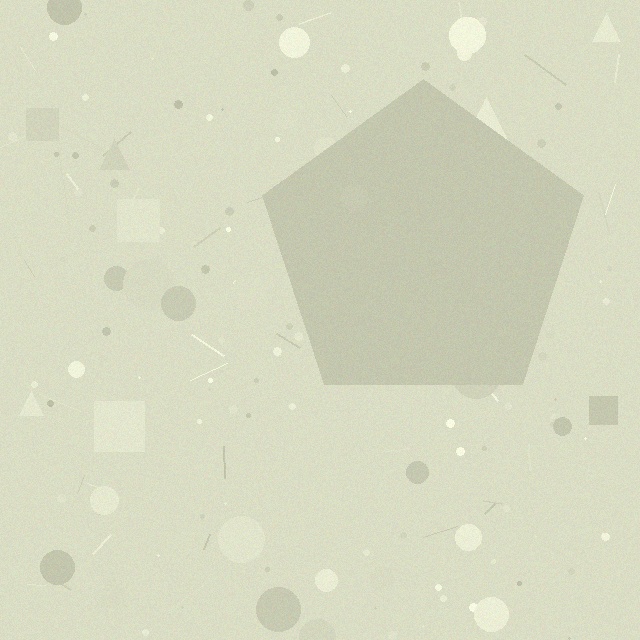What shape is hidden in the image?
A pentagon is hidden in the image.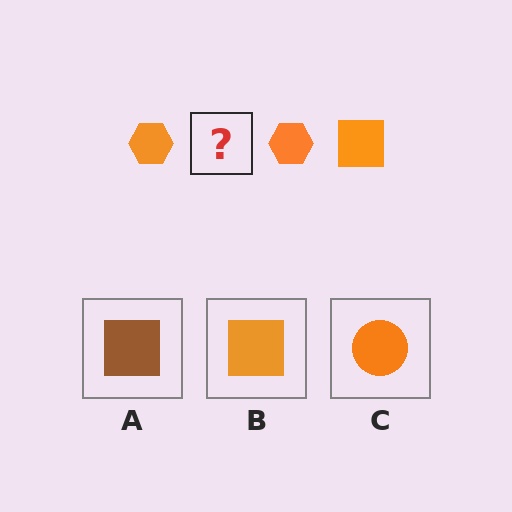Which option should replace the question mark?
Option B.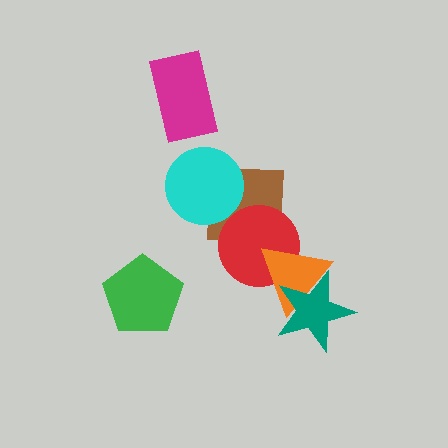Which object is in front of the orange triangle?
The teal star is in front of the orange triangle.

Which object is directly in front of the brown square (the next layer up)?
The red circle is directly in front of the brown square.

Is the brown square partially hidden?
Yes, it is partially covered by another shape.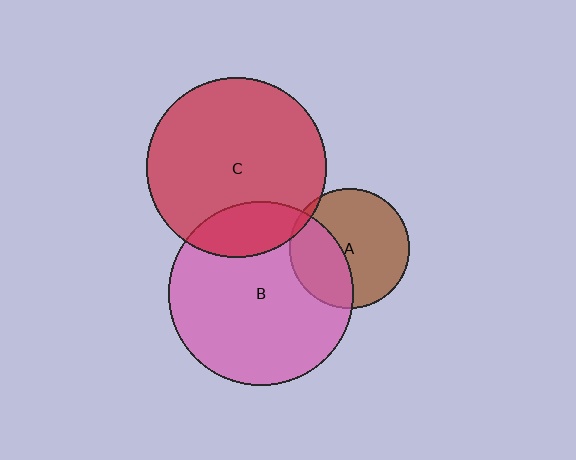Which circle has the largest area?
Circle B (pink).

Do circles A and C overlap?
Yes.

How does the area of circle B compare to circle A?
Approximately 2.4 times.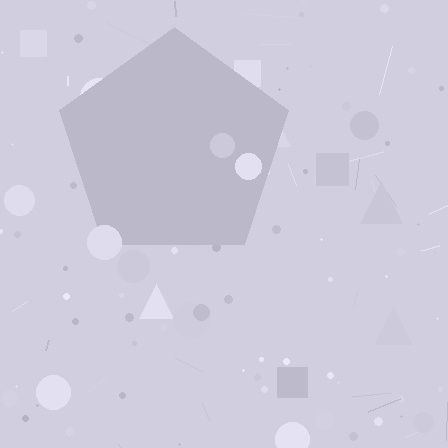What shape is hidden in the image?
A pentagon is hidden in the image.